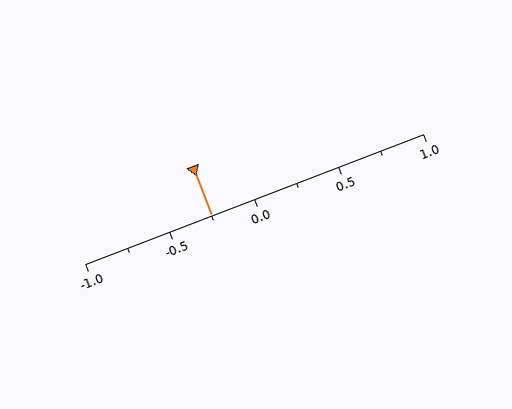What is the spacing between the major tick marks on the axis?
The major ticks are spaced 0.5 apart.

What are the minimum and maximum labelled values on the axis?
The axis runs from -1.0 to 1.0.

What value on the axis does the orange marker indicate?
The marker indicates approximately -0.25.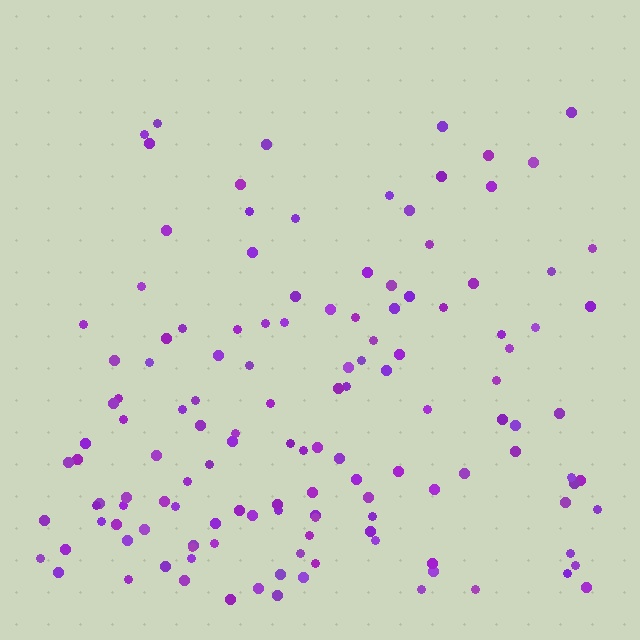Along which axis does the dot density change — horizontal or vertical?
Vertical.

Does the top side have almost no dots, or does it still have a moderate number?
Still a moderate number, just noticeably fewer than the bottom.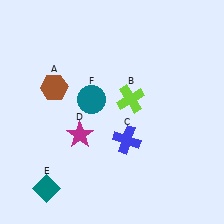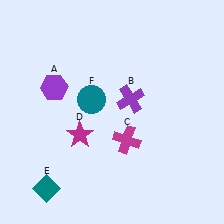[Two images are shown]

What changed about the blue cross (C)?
In Image 1, C is blue. In Image 2, it changed to magenta.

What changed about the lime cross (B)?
In Image 1, B is lime. In Image 2, it changed to purple.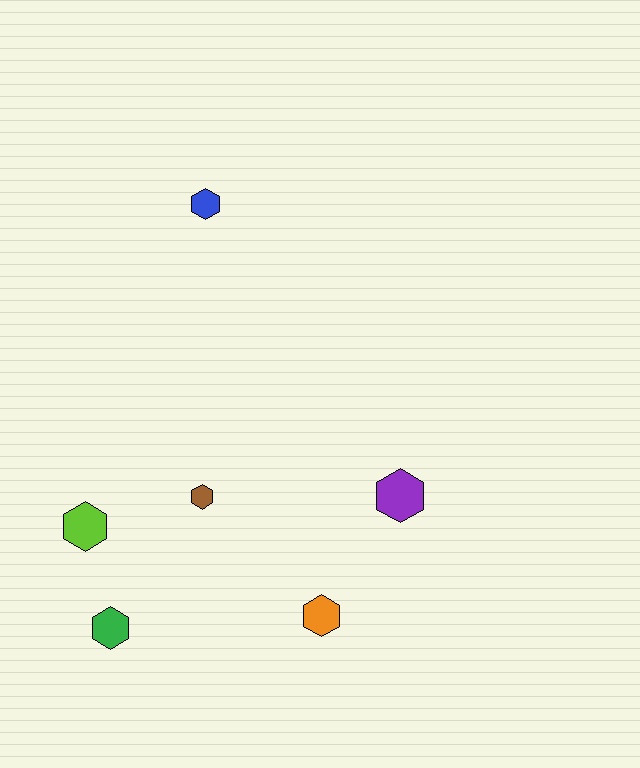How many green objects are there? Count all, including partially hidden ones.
There is 1 green object.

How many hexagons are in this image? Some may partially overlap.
There are 6 hexagons.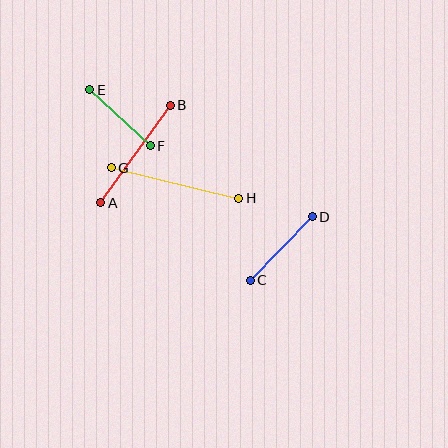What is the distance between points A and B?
The distance is approximately 120 pixels.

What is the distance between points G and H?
The distance is approximately 131 pixels.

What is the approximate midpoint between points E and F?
The midpoint is at approximately (120, 118) pixels.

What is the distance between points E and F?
The distance is approximately 83 pixels.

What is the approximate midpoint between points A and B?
The midpoint is at approximately (136, 154) pixels.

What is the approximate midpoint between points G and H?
The midpoint is at approximately (175, 183) pixels.